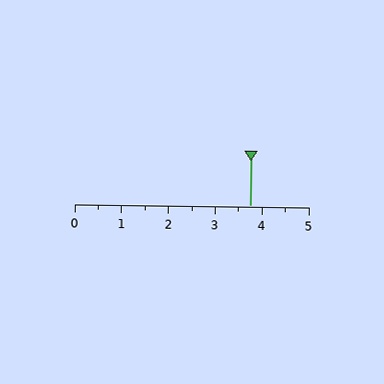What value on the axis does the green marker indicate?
The marker indicates approximately 3.8.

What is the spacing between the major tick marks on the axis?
The major ticks are spaced 1 apart.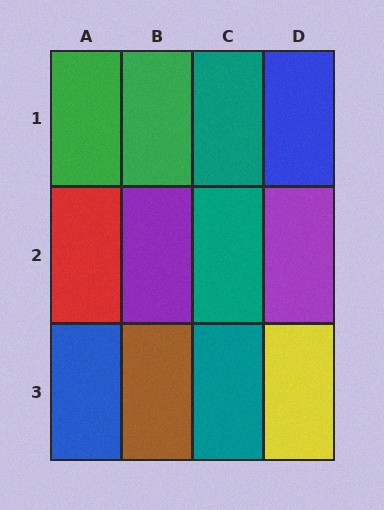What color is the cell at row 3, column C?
Teal.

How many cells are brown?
1 cell is brown.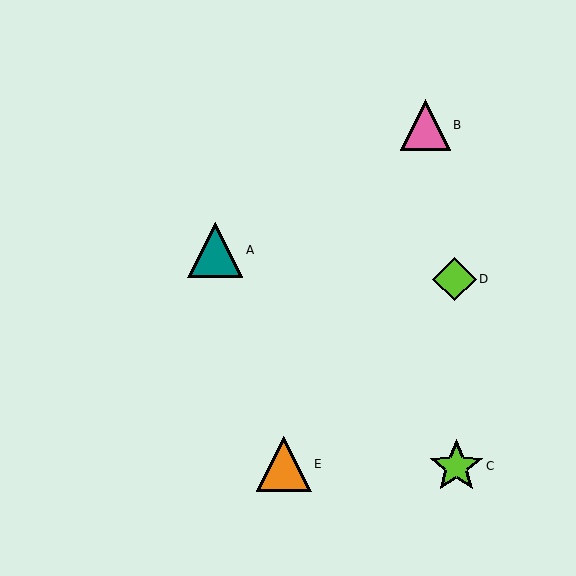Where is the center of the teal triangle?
The center of the teal triangle is at (215, 250).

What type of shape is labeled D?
Shape D is a lime diamond.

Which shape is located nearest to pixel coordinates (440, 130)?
The pink triangle (labeled B) at (425, 125) is nearest to that location.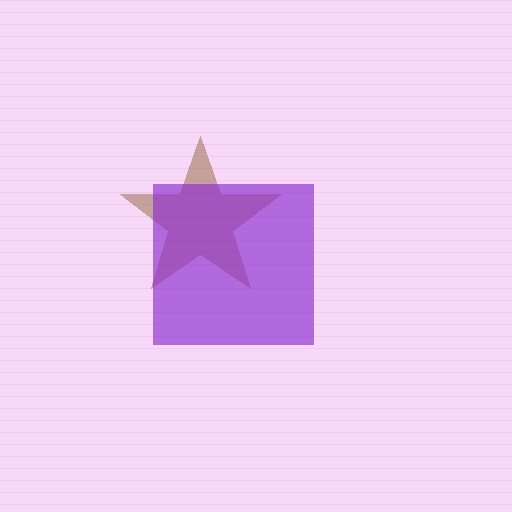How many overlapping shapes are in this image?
There are 2 overlapping shapes in the image.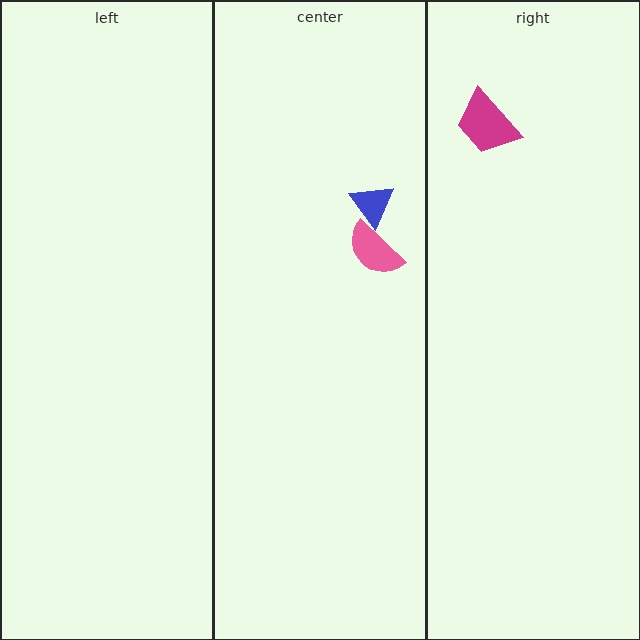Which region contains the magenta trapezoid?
The right region.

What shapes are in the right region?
The magenta trapezoid.